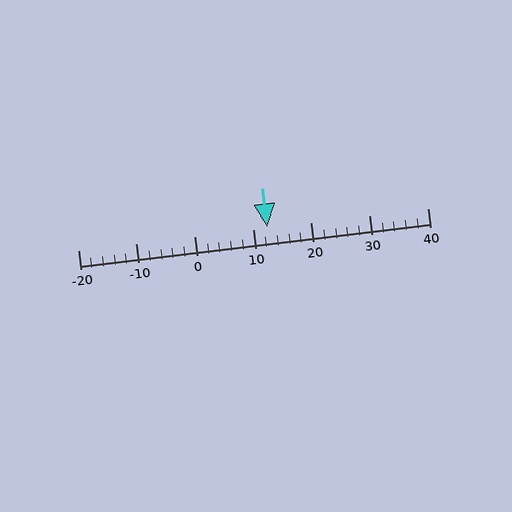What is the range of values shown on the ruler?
The ruler shows values from -20 to 40.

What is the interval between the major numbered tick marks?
The major tick marks are spaced 10 units apart.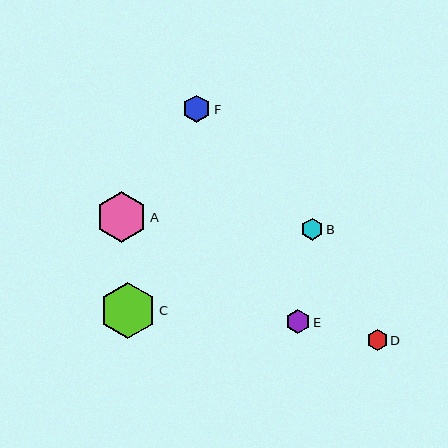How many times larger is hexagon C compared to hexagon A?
Hexagon C is approximately 1.1 times the size of hexagon A.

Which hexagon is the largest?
Hexagon C is the largest with a size of approximately 56 pixels.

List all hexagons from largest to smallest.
From largest to smallest: C, A, F, E, B, D.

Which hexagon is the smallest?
Hexagon D is the smallest with a size of approximately 21 pixels.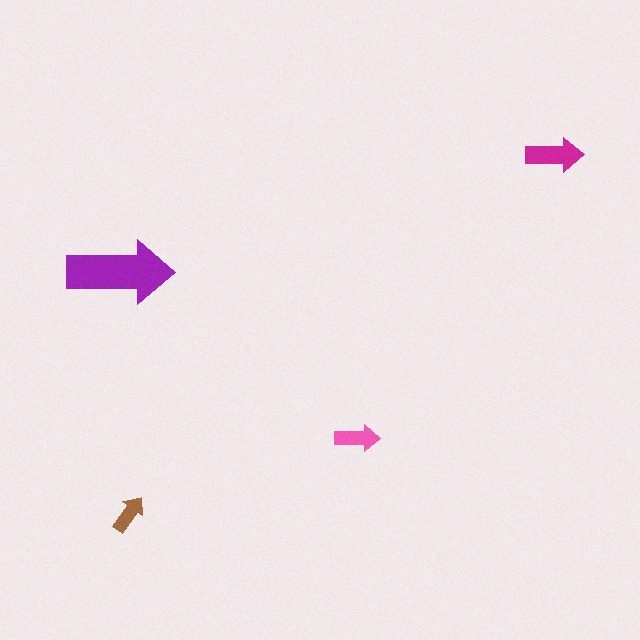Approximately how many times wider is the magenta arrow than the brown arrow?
About 1.5 times wider.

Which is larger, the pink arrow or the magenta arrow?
The magenta one.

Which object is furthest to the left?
The purple arrow is leftmost.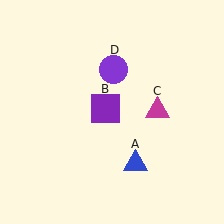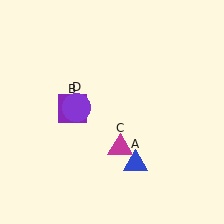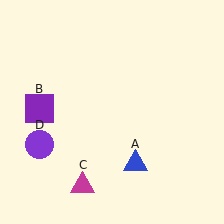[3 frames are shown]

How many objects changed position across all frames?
3 objects changed position: purple square (object B), magenta triangle (object C), purple circle (object D).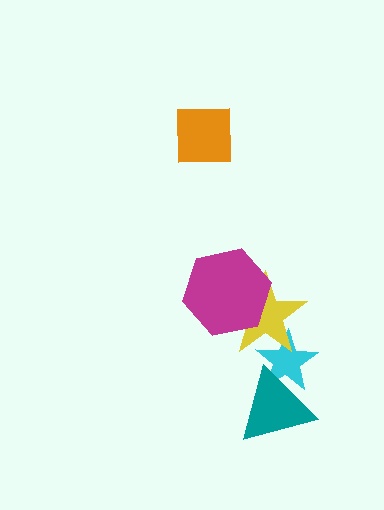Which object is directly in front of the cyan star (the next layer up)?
The yellow star is directly in front of the cyan star.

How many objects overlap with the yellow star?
2 objects overlap with the yellow star.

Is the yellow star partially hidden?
Yes, it is partially covered by another shape.